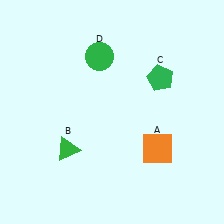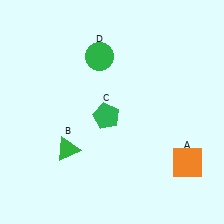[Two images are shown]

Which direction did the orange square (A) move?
The orange square (A) moved right.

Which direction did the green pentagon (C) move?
The green pentagon (C) moved left.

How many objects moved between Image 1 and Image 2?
2 objects moved between the two images.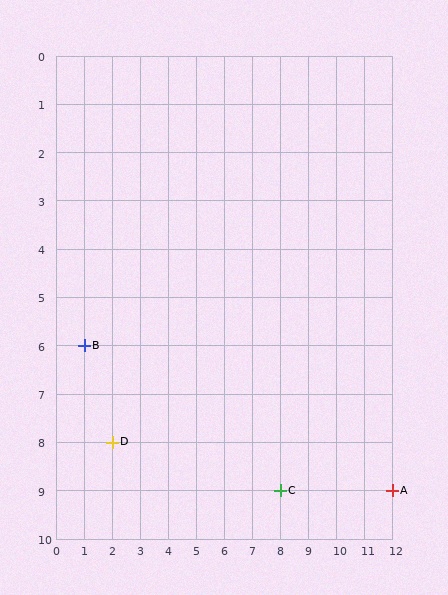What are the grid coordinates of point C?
Point C is at grid coordinates (8, 9).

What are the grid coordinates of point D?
Point D is at grid coordinates (2, 8).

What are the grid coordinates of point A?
Point A is at grid coordinates (12, 9).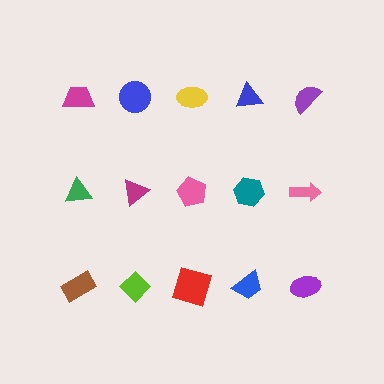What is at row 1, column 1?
A magenta trapezoid.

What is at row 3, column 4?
A blue trapezoid.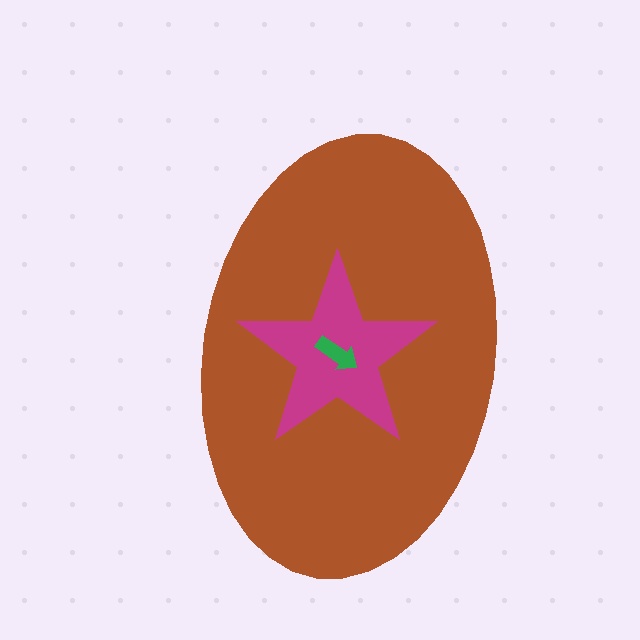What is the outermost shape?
The brown ellipse.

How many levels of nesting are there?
3.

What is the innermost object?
The green arrow.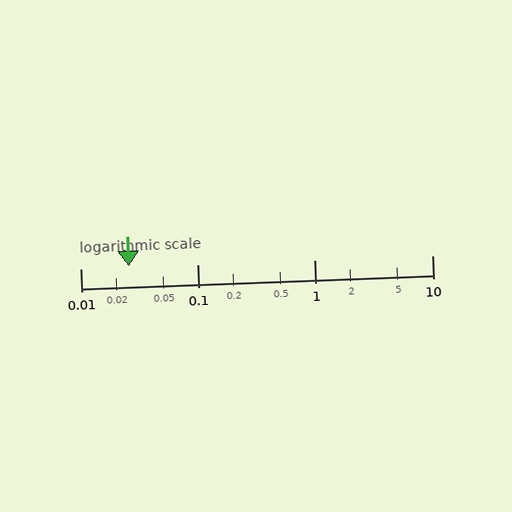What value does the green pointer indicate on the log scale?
The pointer indicates approximately 0.026.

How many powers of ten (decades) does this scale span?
The scale spans 3 decades, from 0.01 to 10.